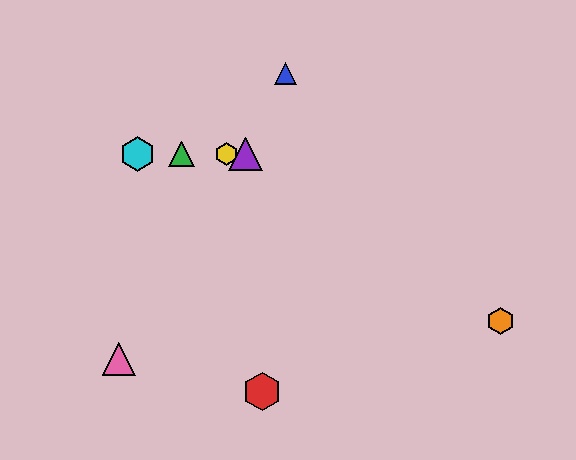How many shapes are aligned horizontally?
4 shapes (the green triangle, the yellow hexagon, the purple triangle, the cyan hexagon) are aligned horizontally.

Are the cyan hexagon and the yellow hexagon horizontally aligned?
Yes, both are at y≈154.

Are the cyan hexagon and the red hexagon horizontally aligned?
No, the cyan hexagon is at y≈154 and the red hexagon is at y≈391.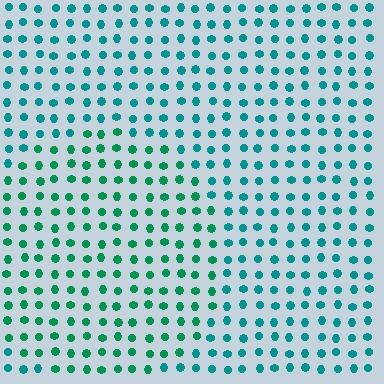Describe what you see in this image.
The image is filled with small teal elements in a uniform arrangement. A circle-shaped region is visible where the elements are tinted to a slightly different hue, forming a subtle color boundary.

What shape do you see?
I see a circle.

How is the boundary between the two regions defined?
The boundary is defined purely by a slight shift in hue (about 26 degrees). Spacing, size, and orientation are identical on both sides.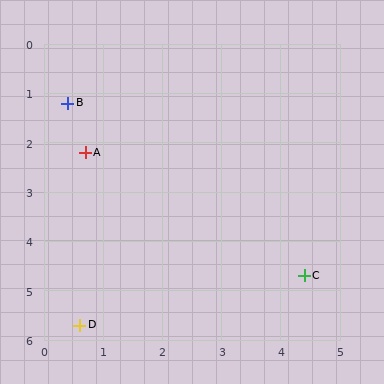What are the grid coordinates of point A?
Point A is at approximately (0.7, 2.2).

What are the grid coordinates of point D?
Point D is at approximately (0.6, 5.7).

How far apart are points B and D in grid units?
Points B and D are about 4.5 grid units apart.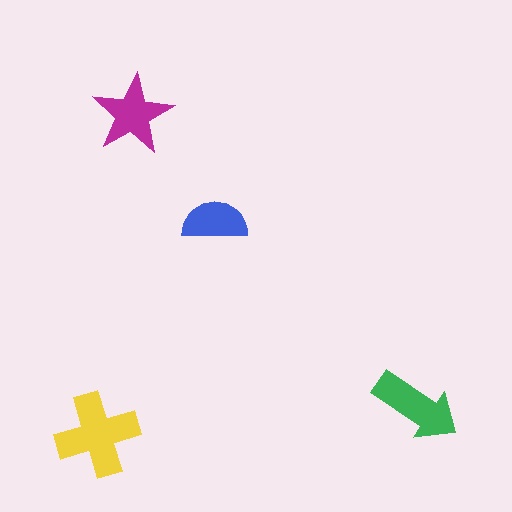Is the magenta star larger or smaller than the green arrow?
Smaller.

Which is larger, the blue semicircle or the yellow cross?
The yellow cross.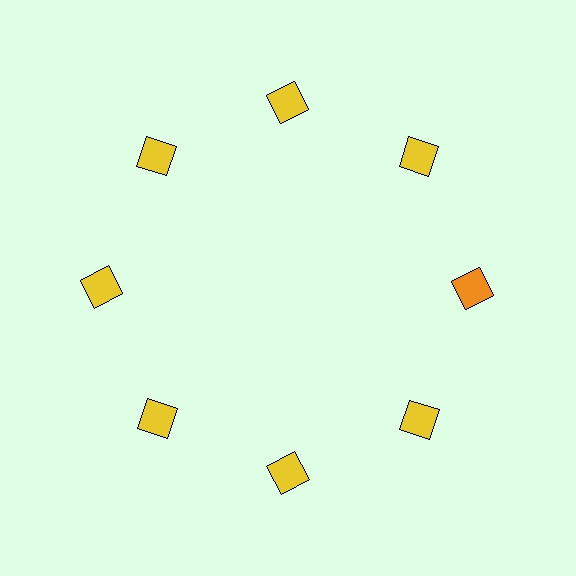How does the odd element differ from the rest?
It has a different color: orange instead of yellow.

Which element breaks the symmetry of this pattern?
The orange square at roughly the 3 o'clock position breaks the symmetry. All other shapes are yellow squares.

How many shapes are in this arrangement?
There are 8 shapes arranged in a ring pattern.